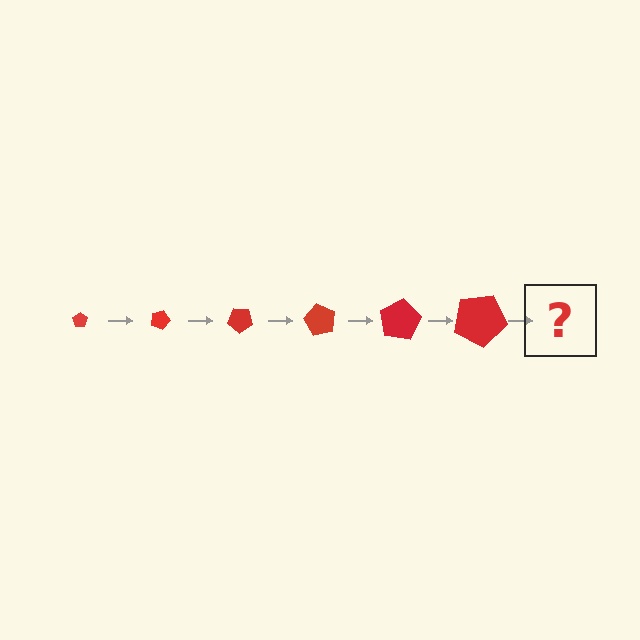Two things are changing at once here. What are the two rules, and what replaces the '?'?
The two rules are that the pentagon grows larger each step and it rotates 20 degrees each step. The '?' should be a pentagon, larger than the previous one and rotated 120 degrees from the start.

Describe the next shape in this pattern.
It should be a pentagon, larger than the previous one and rotated 120 degrees from the start.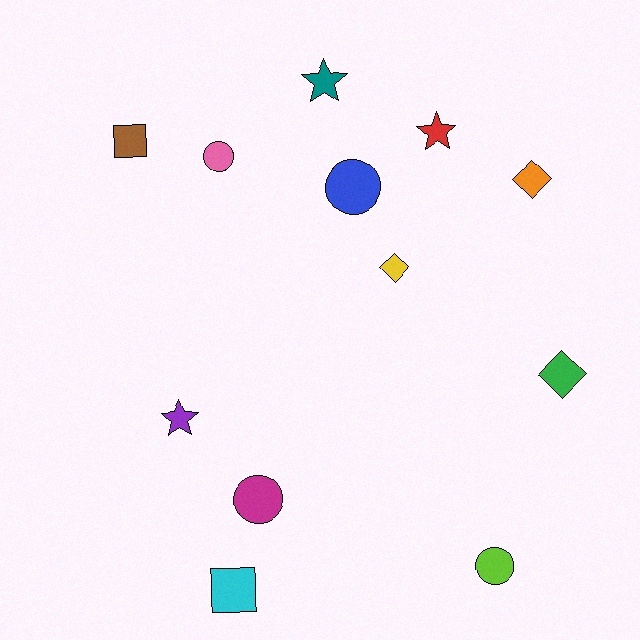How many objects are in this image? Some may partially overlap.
There are 12 objects.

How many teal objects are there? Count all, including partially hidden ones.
There is 1 teal object.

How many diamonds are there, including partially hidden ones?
There are 3 diamonds.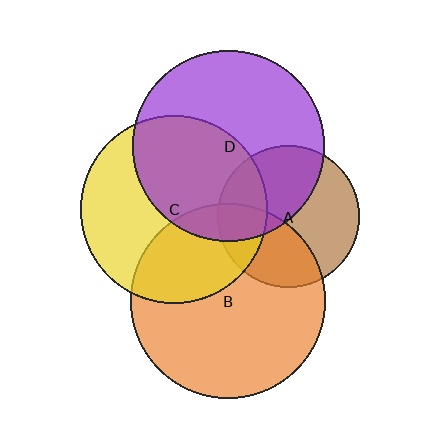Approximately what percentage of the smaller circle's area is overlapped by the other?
Approximately 25%.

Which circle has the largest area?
Circle B (orange).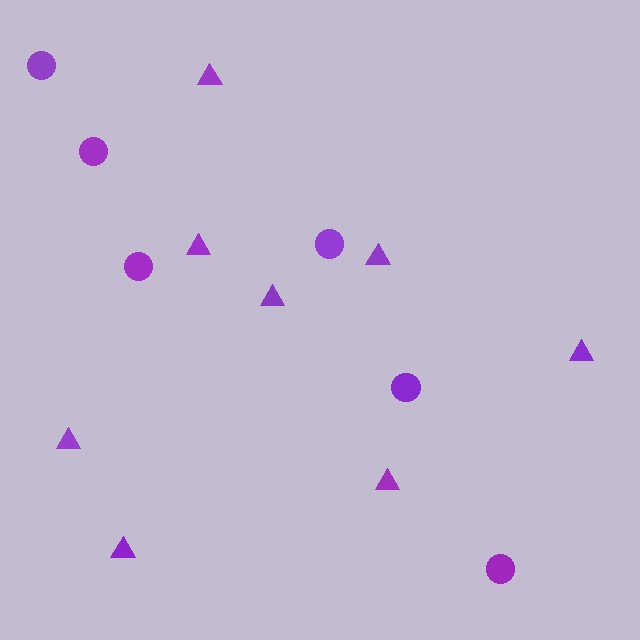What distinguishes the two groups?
There are 2 groups: one group of circles (6) and one group of triangles (8).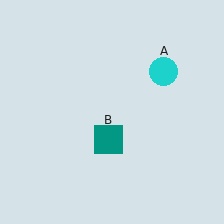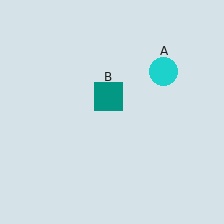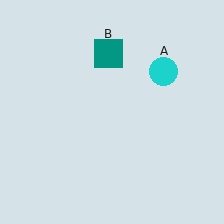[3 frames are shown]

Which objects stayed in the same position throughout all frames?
Cyan circle (object A) remained stationary.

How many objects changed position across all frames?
1 object changed position: teal square (object B).